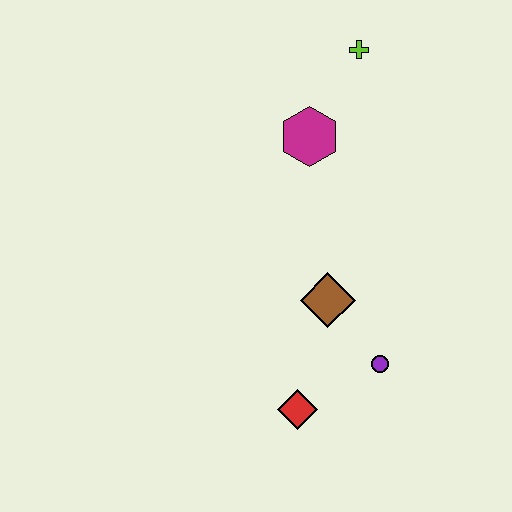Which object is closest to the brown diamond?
The purple circle is closest to the brown diamond.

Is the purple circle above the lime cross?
No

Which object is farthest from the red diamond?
The lime cross is farthest from the red diamond.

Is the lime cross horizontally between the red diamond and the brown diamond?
No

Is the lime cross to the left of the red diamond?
No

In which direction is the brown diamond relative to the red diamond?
The brown diamond is above the red diamond.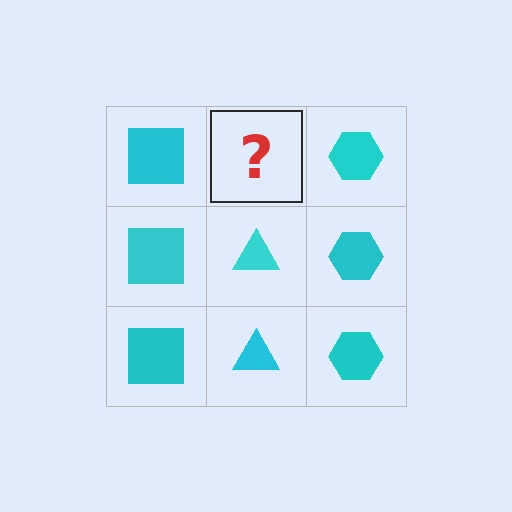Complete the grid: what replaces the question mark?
The question mark should be replaced with a cyan triangle.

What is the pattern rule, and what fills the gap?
The rule is that each column has a consistent shape. The gap should be filled with a cyan triangle.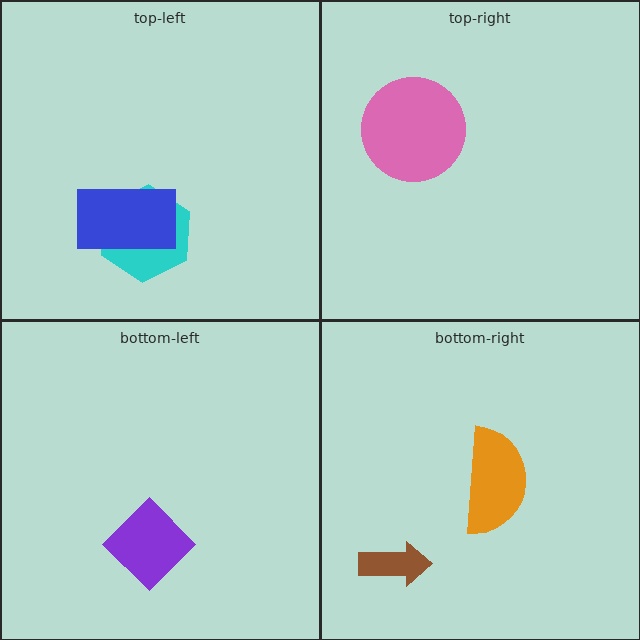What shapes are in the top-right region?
The pink circle.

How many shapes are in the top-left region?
2.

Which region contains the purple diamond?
The bottom-left region.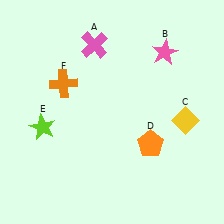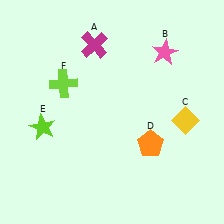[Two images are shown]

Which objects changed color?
A changed from pink to magenta. F changed from orange to lime.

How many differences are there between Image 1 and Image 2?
There are 2 differences between the two images.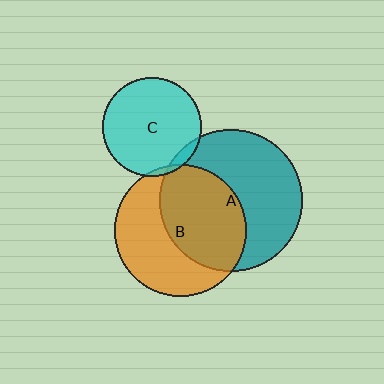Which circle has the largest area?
Circle A (teal).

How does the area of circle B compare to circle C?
Approximately 1.8 times.